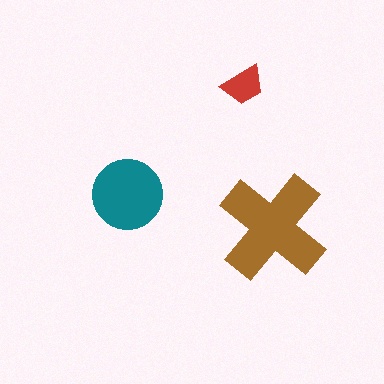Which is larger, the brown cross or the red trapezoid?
The brown cross.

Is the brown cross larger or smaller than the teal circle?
Larger.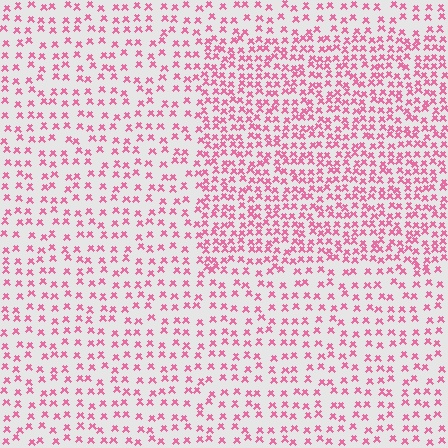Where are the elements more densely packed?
The elements are more densely packed inside the rectangle boundary.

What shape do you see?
I see a rectangle.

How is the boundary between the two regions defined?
The boundary is defined by a change in element density (approximately 1.9x ratio). All elements are the same color, size, and shape.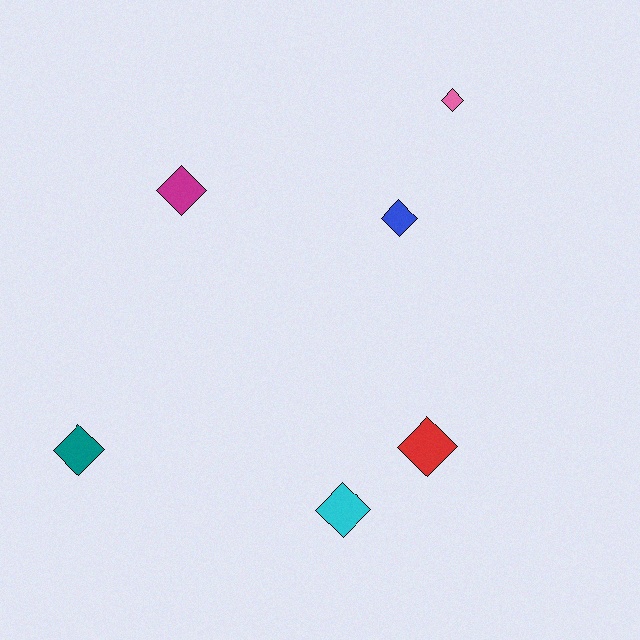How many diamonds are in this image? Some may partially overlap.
There are 6 diamonds.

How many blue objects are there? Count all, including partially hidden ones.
There is 1 blue object.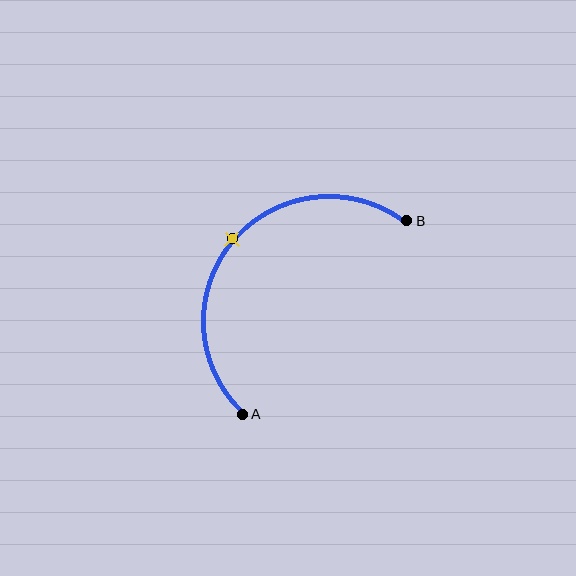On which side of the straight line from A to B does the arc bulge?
The arc bulges above and to the left of the straight line connecting A and B.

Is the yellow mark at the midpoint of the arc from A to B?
Yes. The yellow mark lies on the arc at equal arc-length from both A and B — it is the arc midpoint.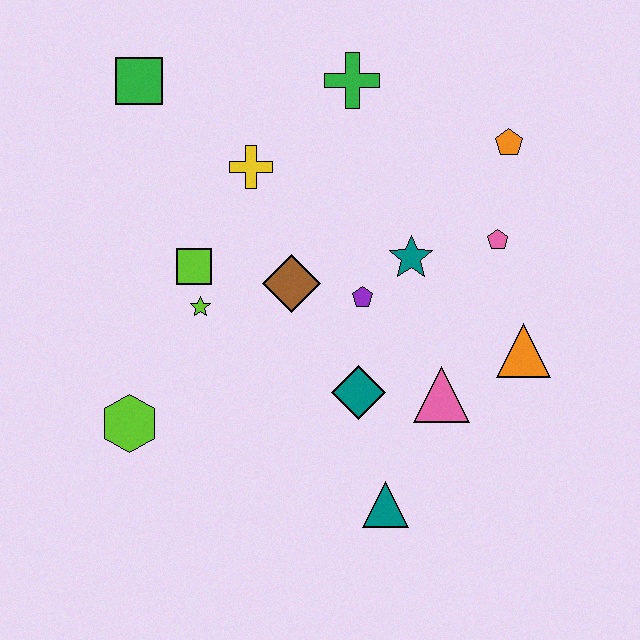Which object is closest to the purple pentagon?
The teal star is closest to the purple pentagon.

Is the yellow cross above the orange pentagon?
No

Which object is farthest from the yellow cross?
The teal triangle is farthest from the yellow cross.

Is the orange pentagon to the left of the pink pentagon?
No